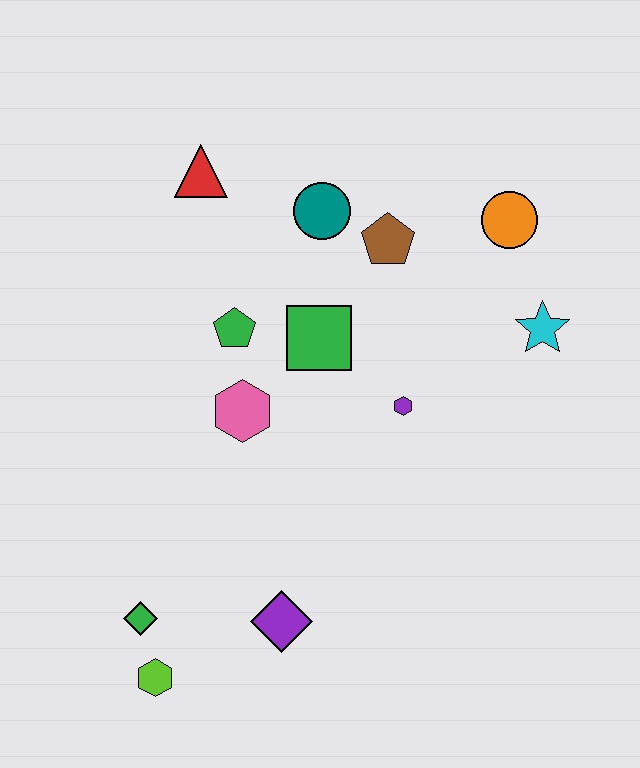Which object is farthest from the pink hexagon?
The orange circle is farthest from the pink hexagon.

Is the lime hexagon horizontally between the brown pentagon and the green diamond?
Yes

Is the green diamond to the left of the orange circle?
Yes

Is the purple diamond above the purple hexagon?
No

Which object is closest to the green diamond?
The lime hexagon is closest to the green diamond.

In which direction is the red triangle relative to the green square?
The red triangle is above the green square.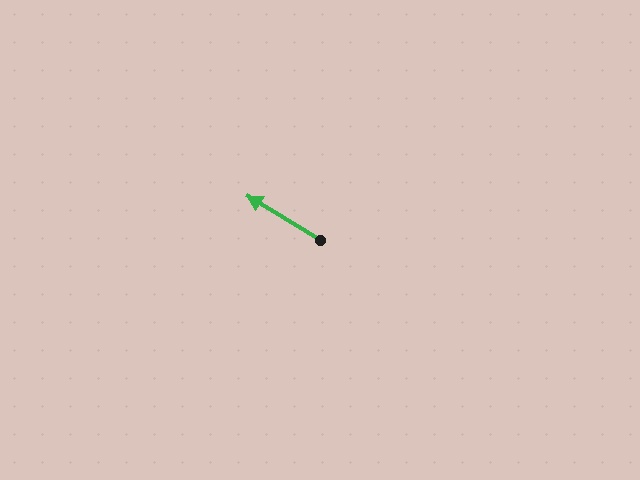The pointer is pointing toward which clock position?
Roughly 10 o'clock.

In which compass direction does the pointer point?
Northwest.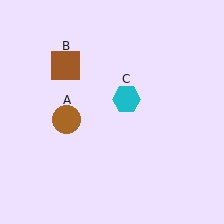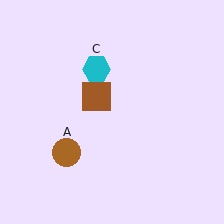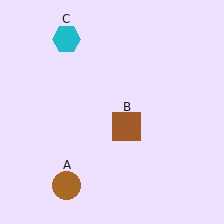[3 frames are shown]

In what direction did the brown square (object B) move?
The brown square (object B) moved down and to the right.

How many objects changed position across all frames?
3 objects changed position: brown circle (object A), brown square (object B), cyan hexagon (object C).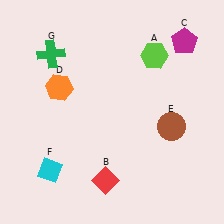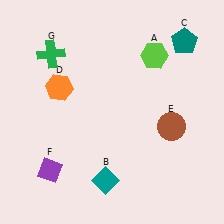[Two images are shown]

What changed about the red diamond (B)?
In Image 1, B is red. In Image 2, it changed to teal.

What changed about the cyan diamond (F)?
In Image 1, F is cyan. In Image 2, it changed to purple.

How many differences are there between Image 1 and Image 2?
There are 3 differences between the two images.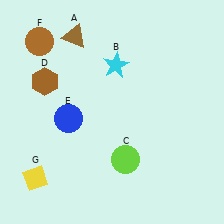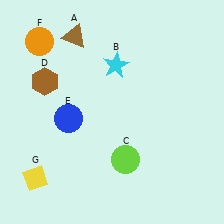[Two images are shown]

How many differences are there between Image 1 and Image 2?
There is 1 difference between the two images.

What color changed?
The circle (F) changed from brown in Image 1 to orange in Image 2.